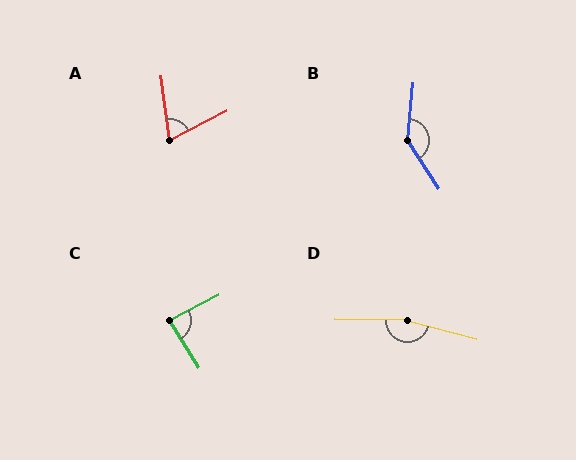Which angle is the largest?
D, at approximately 166 degrees.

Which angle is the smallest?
A, at approximately 70 degrees.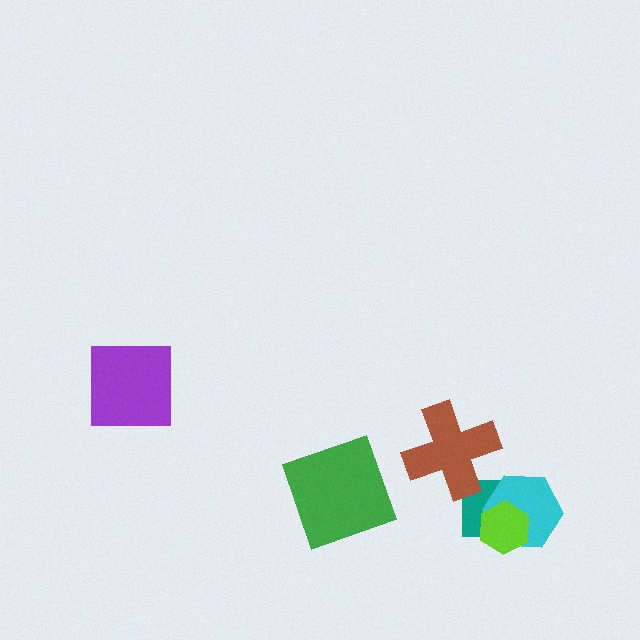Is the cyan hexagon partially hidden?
Yes, it is partially covered by another shape.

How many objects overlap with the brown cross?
0 objects overlap with the brown cross.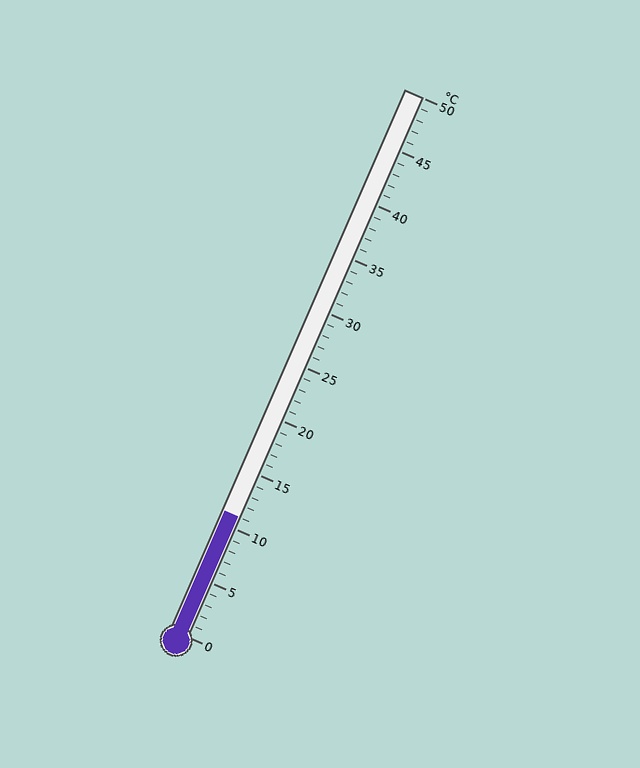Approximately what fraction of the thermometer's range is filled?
The thermometer is filled to approximately 20% of its range.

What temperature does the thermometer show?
The thermometer shows approximately 11°C.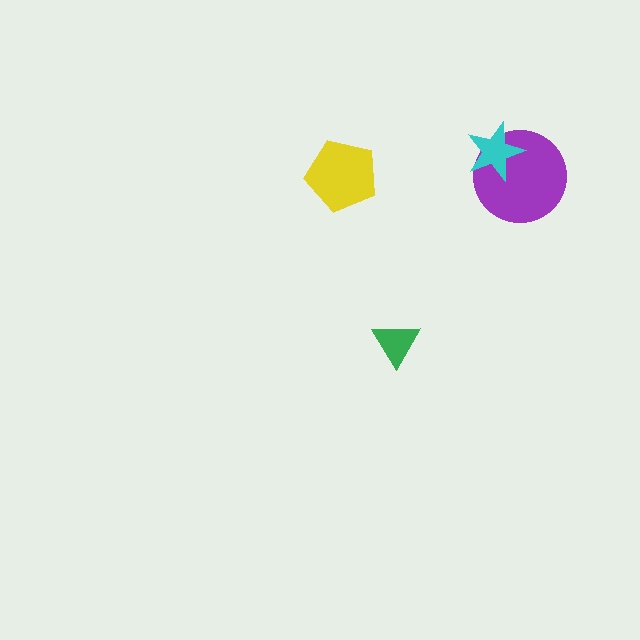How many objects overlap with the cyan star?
1 object overlaps with the cyan star.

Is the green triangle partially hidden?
No, no other shape covers it.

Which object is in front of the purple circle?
The cyan star is in front of the purple circle.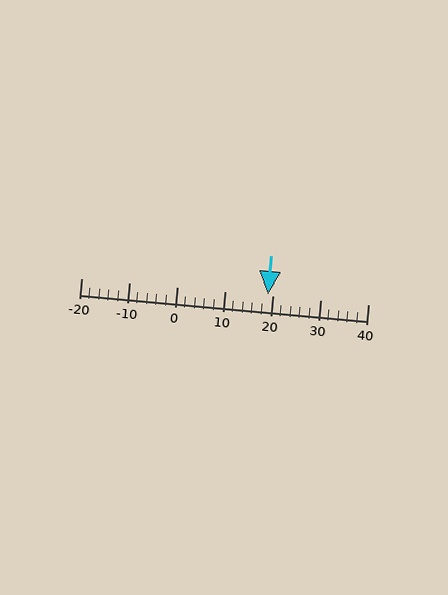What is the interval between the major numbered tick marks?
The major tick marks are spaced 10 units apart.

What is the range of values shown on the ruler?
The ruler shows values from -20 to 40.